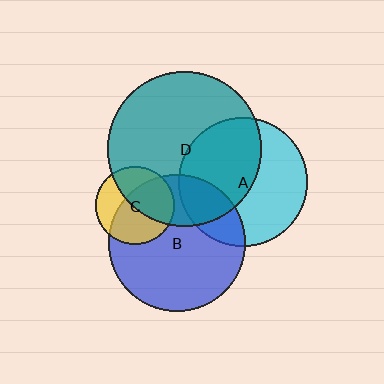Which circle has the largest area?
Circle D (teal).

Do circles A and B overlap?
Yes.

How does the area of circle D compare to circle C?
Approximately 3.9 times.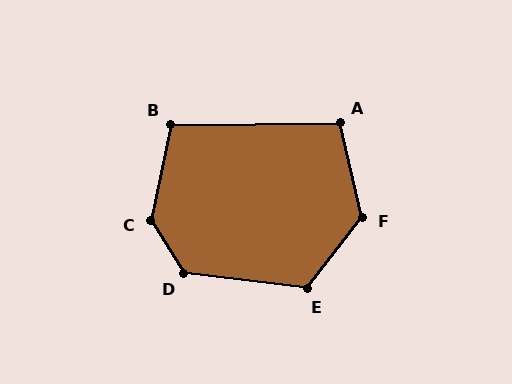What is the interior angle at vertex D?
Approximately 129 degrees (obtuse).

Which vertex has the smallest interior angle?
B, at approximately 102 degrees.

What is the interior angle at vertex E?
Approximately 121 degrees (obtuse).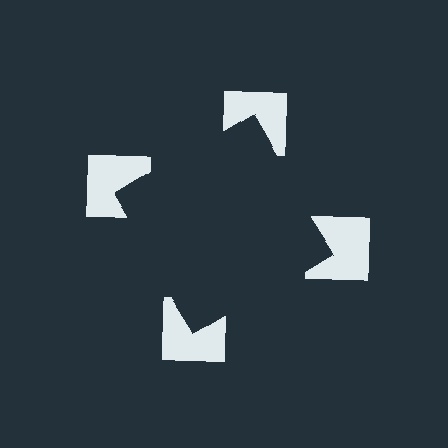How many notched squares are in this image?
There are 4 — one at each vertex of the illusory square.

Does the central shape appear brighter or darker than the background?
It typically appears slightly darker than the background, even though no actual brightness change is drawn.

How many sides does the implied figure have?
4 sides.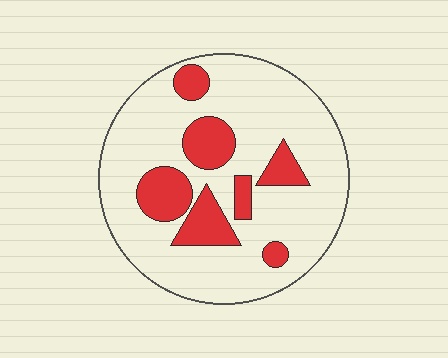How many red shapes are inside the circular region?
7.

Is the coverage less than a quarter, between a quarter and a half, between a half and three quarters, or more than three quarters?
Less than a quarter.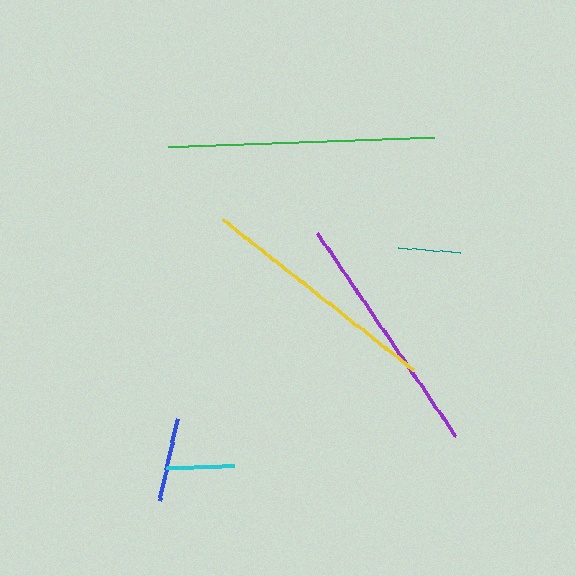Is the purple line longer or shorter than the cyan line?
The purple line is longer than the cyan line.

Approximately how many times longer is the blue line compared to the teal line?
The blue line is approximately 1.3 times the length of the teal line.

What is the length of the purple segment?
The purple segment is approximately 246 pixels long.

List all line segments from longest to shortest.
From longest to shortest: green, purple, yellow, blue, cyan, teal.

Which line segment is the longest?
The green line is the longest at approximately 266 pixels.